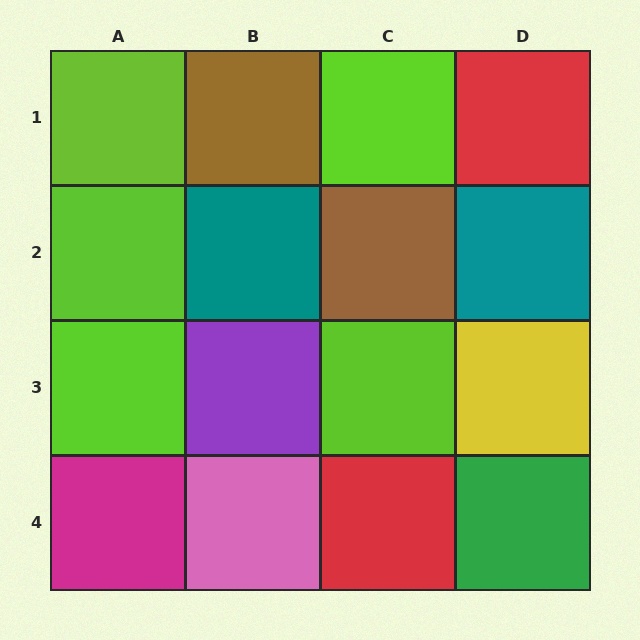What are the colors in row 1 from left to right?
Lime, brown, lime, red.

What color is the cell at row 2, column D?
Teal.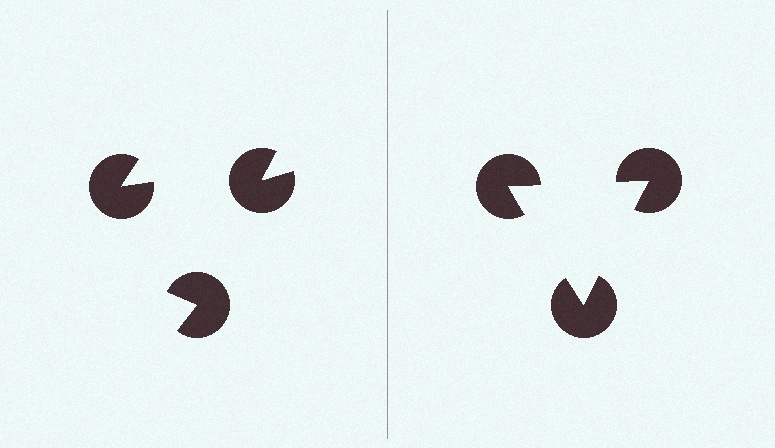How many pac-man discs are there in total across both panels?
6 — 3 on each side.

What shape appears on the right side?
An illusory triangle.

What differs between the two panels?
The pac-man discs are positioned identically on both sides; only the wedge orientations differ. On the right they align to a triangle; on the left they are misaligned.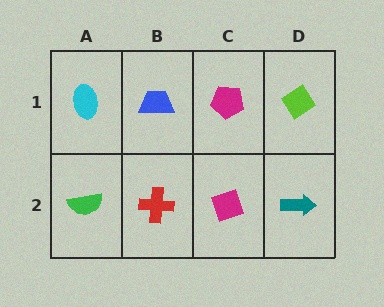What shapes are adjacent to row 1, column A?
A green semicircle (row 2, column A), a blue trapezoid (row 1, column B).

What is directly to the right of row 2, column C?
A teal arrow.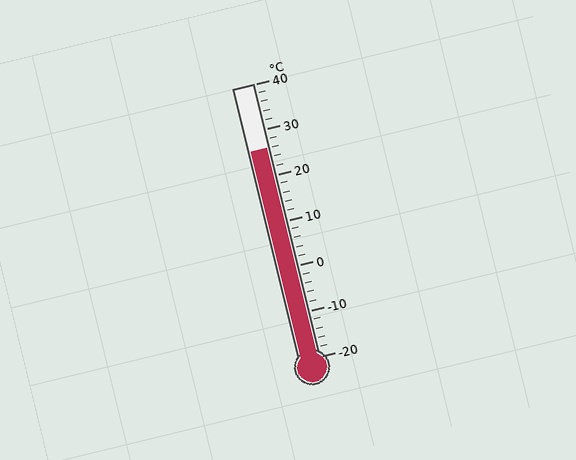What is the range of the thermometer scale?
The thermometer scale ranges from -20°C to 40°C.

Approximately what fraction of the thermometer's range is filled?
The thermometer is filled to approximately 75% of its range.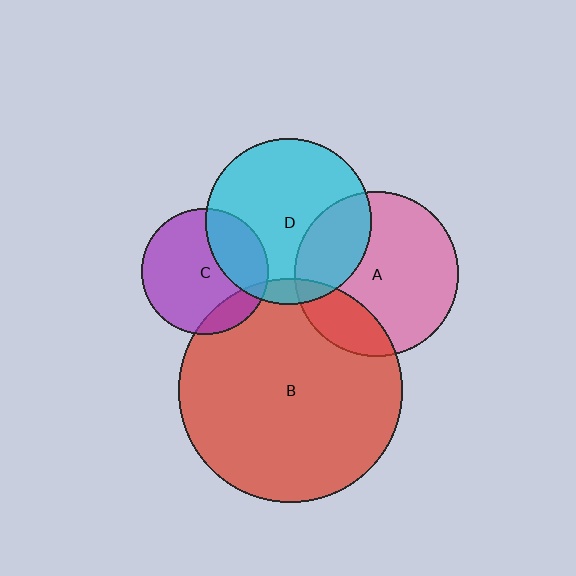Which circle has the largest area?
Circle B (red).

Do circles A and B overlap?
Yes.